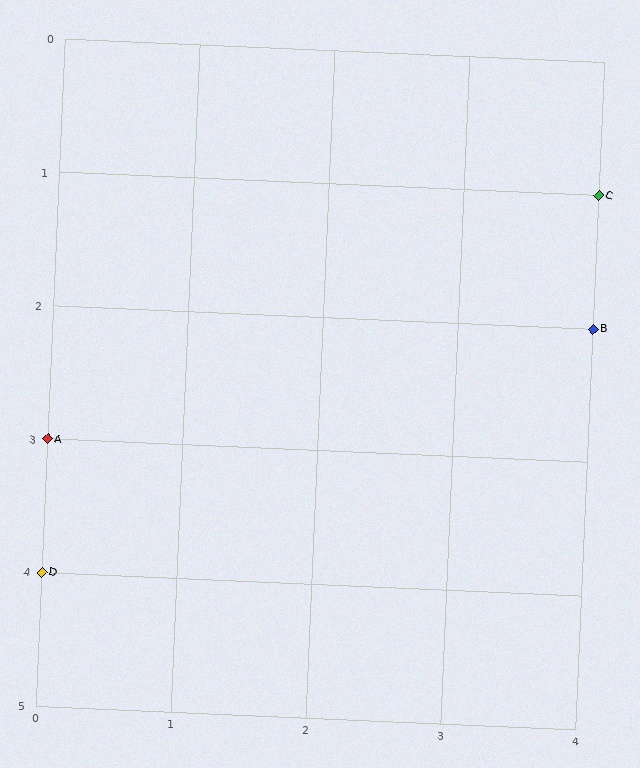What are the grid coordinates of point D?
Point D is at grid coordinates (0, 4).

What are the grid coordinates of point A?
Point A is at grid coordinates (0, 3).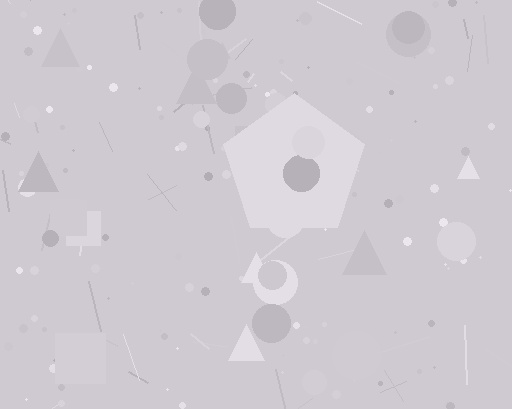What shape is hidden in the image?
A pentagon is hidden in the image.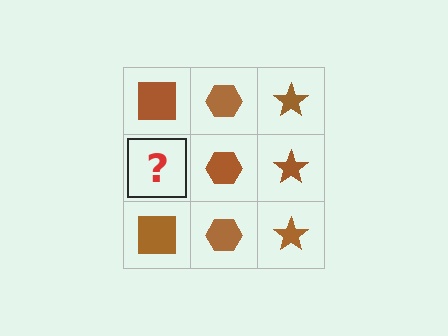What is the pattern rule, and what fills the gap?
The rule is that each column has a consistent shape. The gap should be filled with a brown square.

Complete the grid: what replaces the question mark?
The question mark should be replaced with a brown square.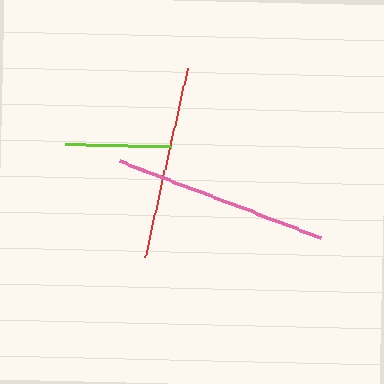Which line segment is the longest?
The pink line is the longest at approximately 216 pixels.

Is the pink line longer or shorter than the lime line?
The pink line is longer than the lime line.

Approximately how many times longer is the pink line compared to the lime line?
The pink line is approximately 2.0 times the length of the lime line.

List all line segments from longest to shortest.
From longest to shortest: pink, red, lime.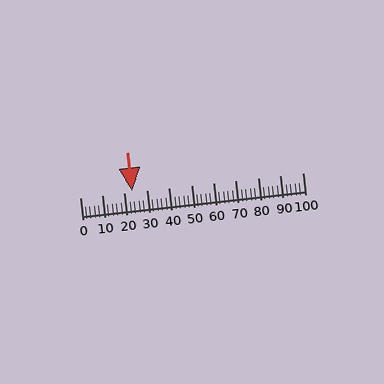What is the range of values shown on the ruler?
The ruler shows values from 0 to 100.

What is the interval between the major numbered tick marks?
The major tick marks are spaced 10 units apart.